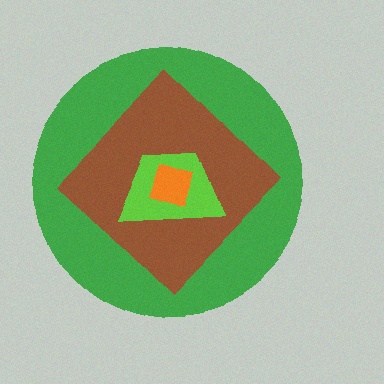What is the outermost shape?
The green circle.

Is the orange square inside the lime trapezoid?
Yes.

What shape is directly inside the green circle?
The brown diamond.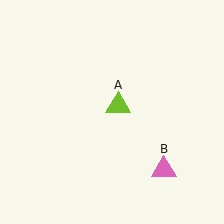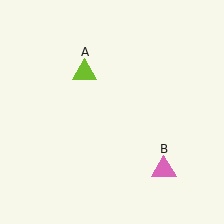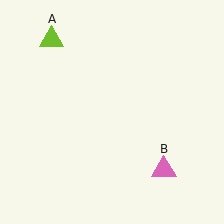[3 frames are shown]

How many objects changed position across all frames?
1 object changed position: lime triangle (object A).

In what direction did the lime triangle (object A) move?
The lime triangle (object A) moved up and to the left.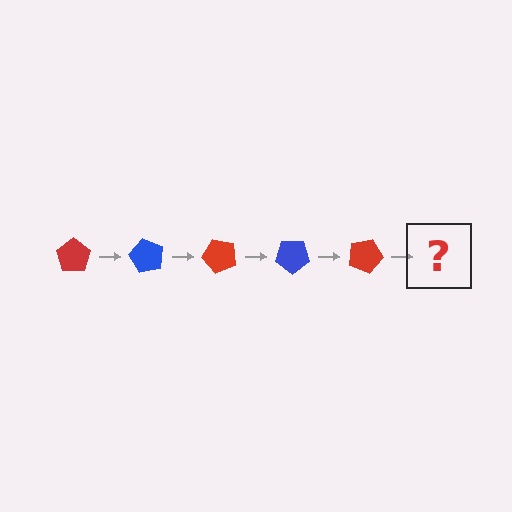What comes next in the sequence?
The next element should be a blue pentagon, rotated 300 degrees from the start.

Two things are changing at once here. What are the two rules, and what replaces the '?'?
The two rules are that it rotates 60 degrees each step and the color cycles through red and blue. The '?' should be a blue pentagon, rotated 300 degrees from the start.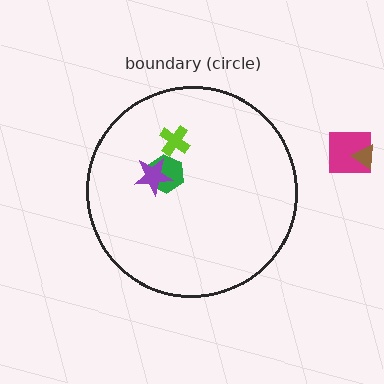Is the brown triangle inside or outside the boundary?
Outside.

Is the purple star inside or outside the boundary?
Inside.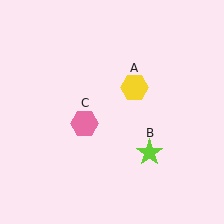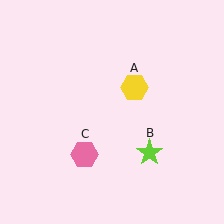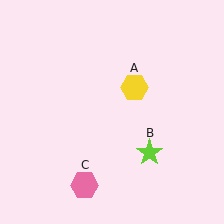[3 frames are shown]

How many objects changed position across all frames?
1 object changed position: pink hexagon (object C).